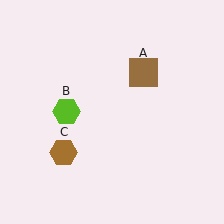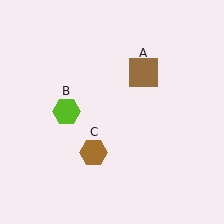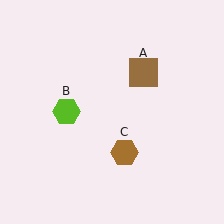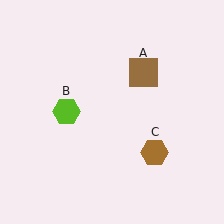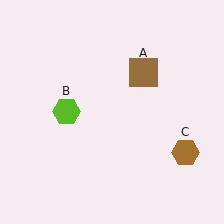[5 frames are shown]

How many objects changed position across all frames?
1 object changed position: brown hexagon (object C).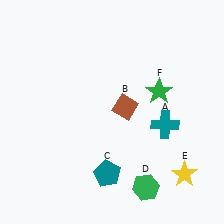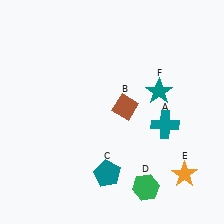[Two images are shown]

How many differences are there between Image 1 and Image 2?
There are 2 differences between the two images.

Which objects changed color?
E changed from yellow to orange. F changed from green to teal.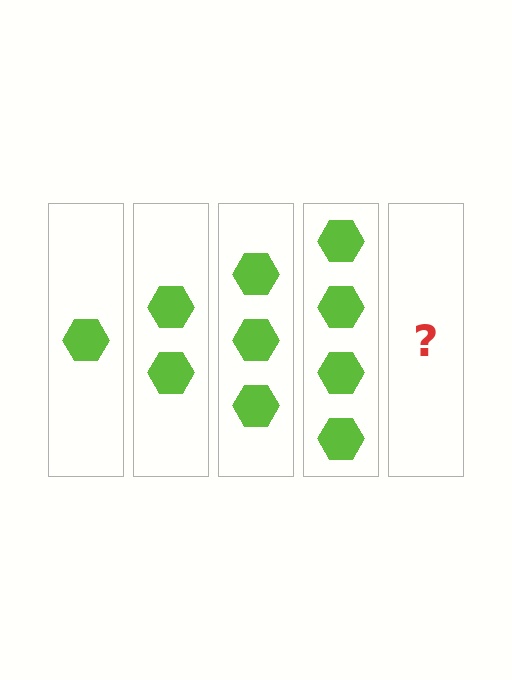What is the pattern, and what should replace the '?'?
The pattern is that each step adds one more hexagon. The '?' should be 5 hexagons.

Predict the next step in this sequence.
The next step is 5 hexagons.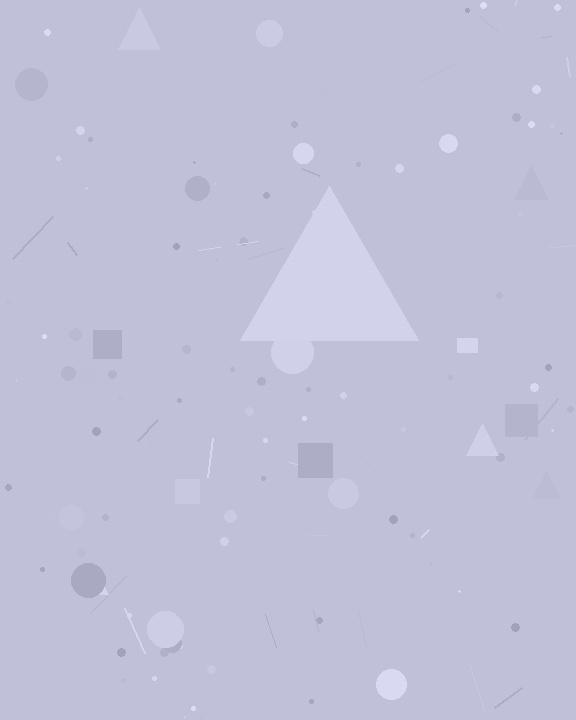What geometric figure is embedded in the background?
A triangle is embedded in the background.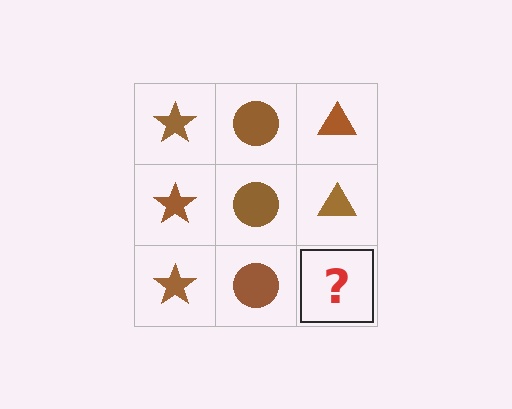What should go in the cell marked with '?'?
The missing cell should contain a brown triangle.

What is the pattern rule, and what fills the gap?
The rule is that each column has a consistent shape. The gap should be filled with a brown triangle.